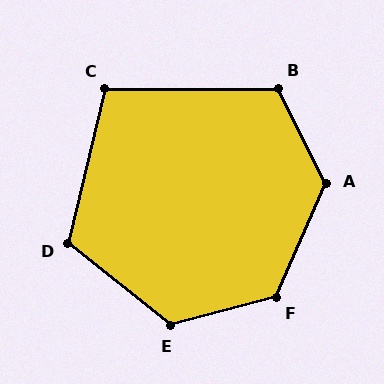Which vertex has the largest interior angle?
A, at approximately 129 degrees.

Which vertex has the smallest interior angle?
C, at approximately 104 degrees.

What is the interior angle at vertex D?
Approximately 115 degrees (obtuse).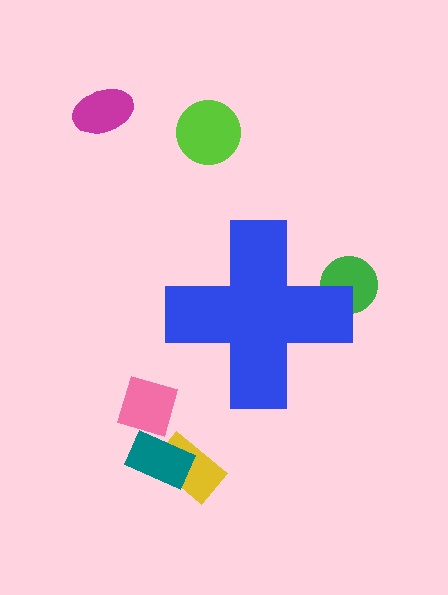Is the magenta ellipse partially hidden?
No, the magenta ellipse is fully visible.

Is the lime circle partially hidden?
No, the lime circle is fully visible.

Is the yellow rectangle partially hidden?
No, the yellow rectangle is fully visible.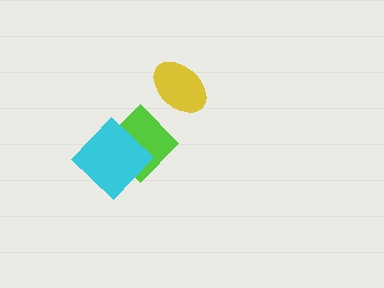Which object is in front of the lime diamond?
The cyan diamond is in front of the lime diamond.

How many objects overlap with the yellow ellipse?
0 objects overlap with the yellow ellipse.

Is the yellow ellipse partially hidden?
No, no other shape covers it.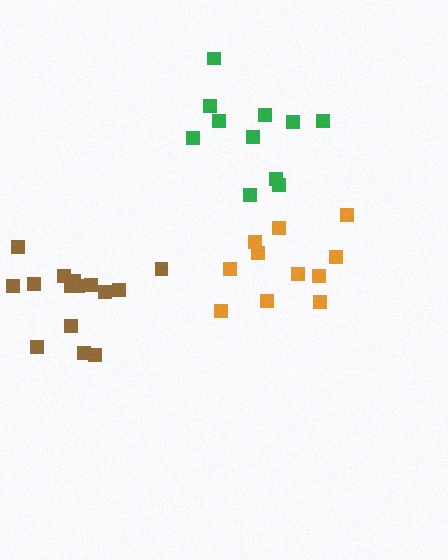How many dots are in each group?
Group 1: 11 dots, Group 2: 15 dots, Group 3: 11 dots (37 total).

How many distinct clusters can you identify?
There are 3 distinct clusters.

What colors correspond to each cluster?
The clusters are colored: green, brown, orange.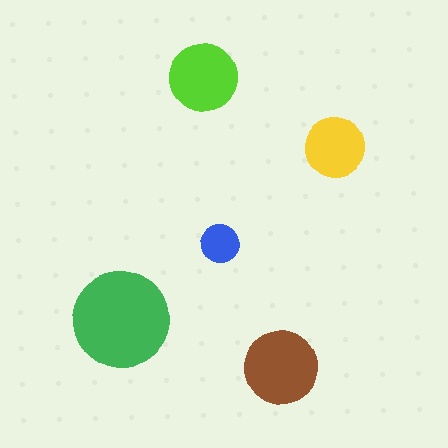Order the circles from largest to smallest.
the green one, the brown one, the lime one, the yellow one, the blue one.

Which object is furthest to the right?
The yellow circle is rightmost.